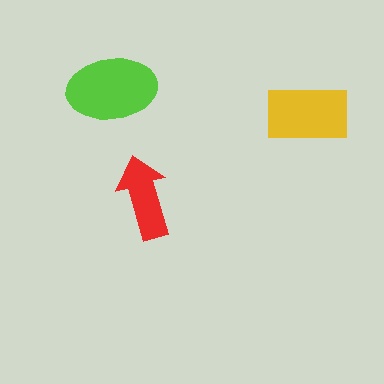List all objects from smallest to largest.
The red arrow, the yellow rectangle, the lime ellipse.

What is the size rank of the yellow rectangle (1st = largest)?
2nd.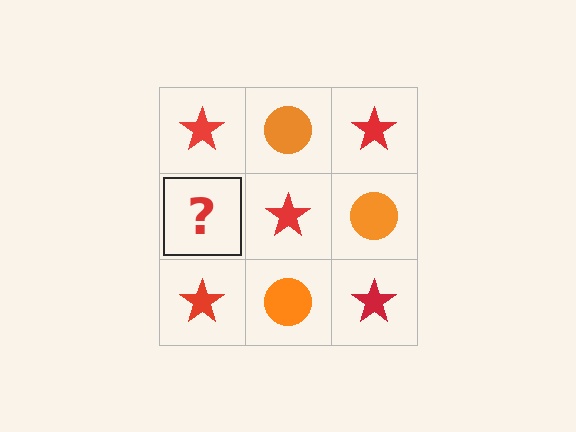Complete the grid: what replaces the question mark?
The question mark should be replaced with an orange circle.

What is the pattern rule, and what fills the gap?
The rule is that it alternates red star and orange circle in a checkerboard pattern. The gap should be filled with an orange circle.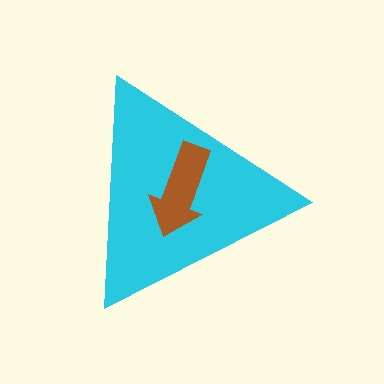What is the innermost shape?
The brown arrow.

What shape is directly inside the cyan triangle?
The brown arrow.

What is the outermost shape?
The cyan triangle.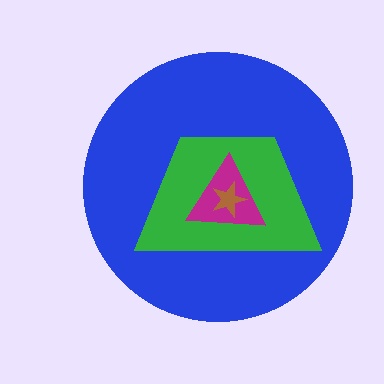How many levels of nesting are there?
4.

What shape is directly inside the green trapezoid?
The magenta triangle.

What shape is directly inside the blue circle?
The green trapezoid.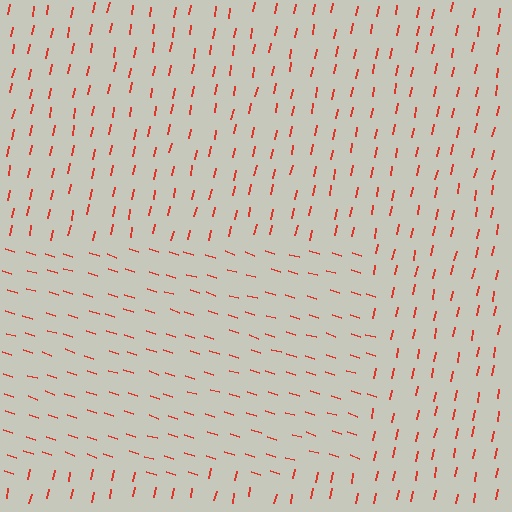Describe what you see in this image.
The image is filled with small red line segments. A rectangle region in the image has lines oriented differently from the surrounding lines, creating a visible texture boundary.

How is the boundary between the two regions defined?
The boundary is defined purely by a change in line orientation (approximately 83 degrees difference). All lines are the same color and thickness.